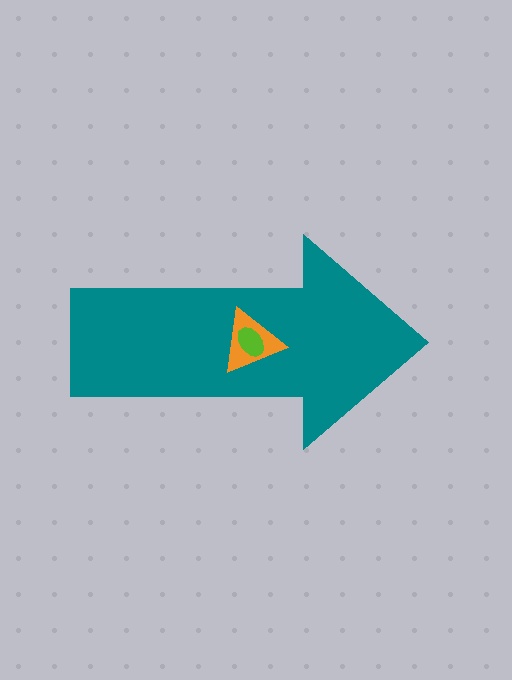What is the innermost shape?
The lime ellipse.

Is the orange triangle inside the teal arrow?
Yes.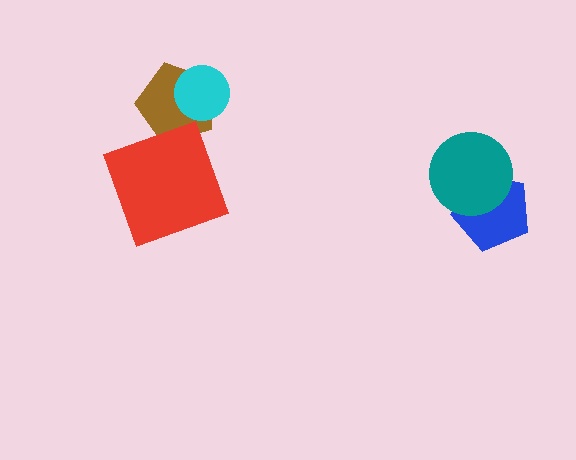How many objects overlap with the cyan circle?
1 object overlaps with the cyan circle.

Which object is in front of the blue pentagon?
The teal circle is in front of the blue pentagon.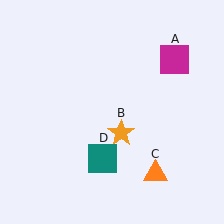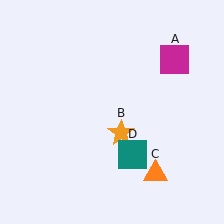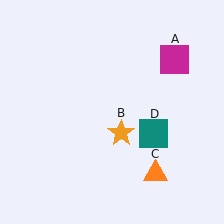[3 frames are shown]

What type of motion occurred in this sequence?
The teal square (object D) rotated counterclockwise around the center of the scene.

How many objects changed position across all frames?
1 object changed position: teal square (object D).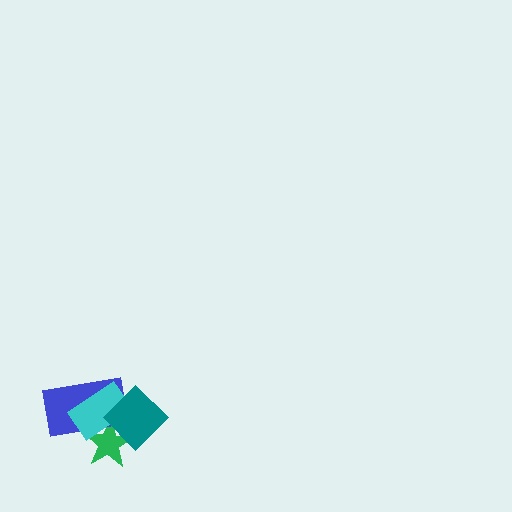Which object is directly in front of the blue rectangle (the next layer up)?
The cyan rectangle is directly in front of the blue rectangle.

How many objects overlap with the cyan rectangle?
3 objects overlap with the cyan rectangle.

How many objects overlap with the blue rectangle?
3 objects overlap with the blue rectangle.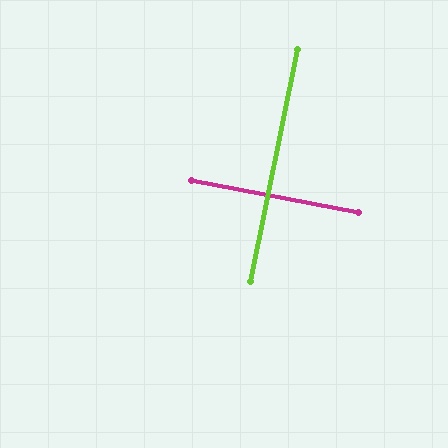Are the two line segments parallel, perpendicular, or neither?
Perpendicular — they meet at approximately 89°.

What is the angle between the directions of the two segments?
Approximately 89 degrees.